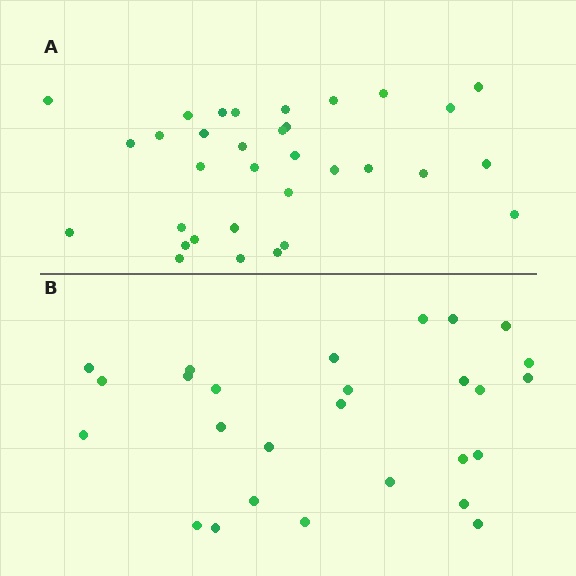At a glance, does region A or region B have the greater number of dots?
Region A (the top region) has more dots.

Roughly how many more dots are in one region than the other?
Region A has about 6 more dots than region B.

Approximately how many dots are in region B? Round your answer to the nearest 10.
About 30 dots. (The exact count is 27, which rounds to 30.)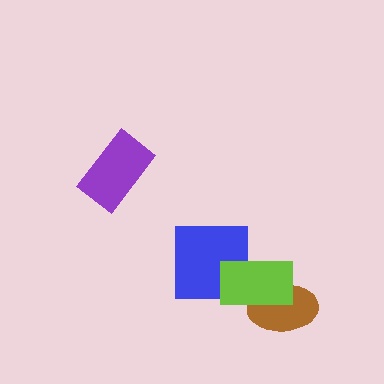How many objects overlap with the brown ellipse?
1 object overlaps with the brown ellipse.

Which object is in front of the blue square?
The lime rectangle is in front of the blue square.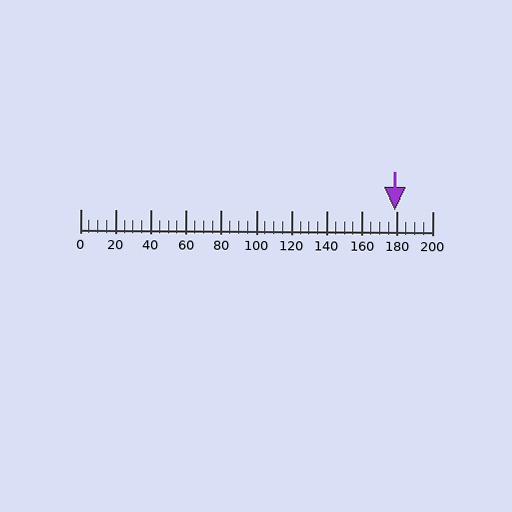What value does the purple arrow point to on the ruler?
The purple arrow points to approximately 179.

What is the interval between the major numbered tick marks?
The major tick marks are spaced 20 units apart.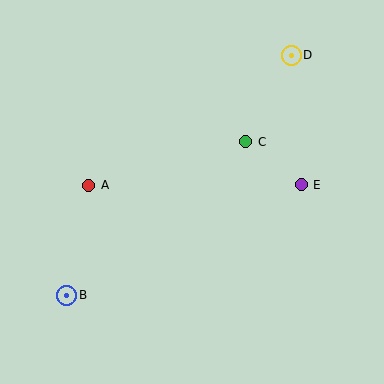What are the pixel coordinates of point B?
Point B is at (67, 295).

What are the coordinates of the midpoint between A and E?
The midpoint between A and E is at (195, 185).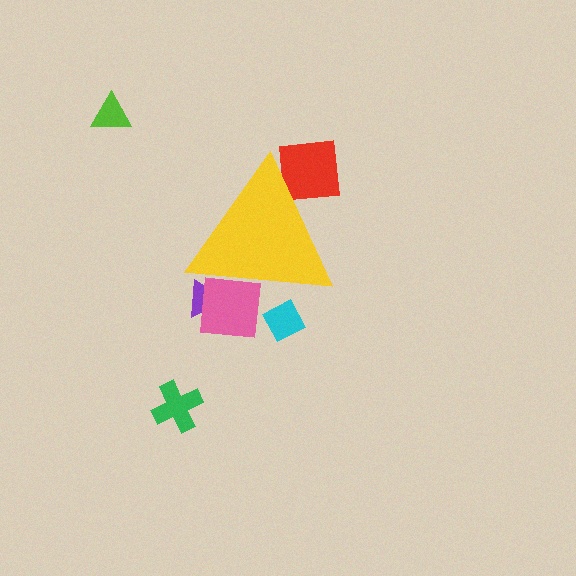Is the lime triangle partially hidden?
No, the lime triangle is fully visible.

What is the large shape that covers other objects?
A yellow triangle.